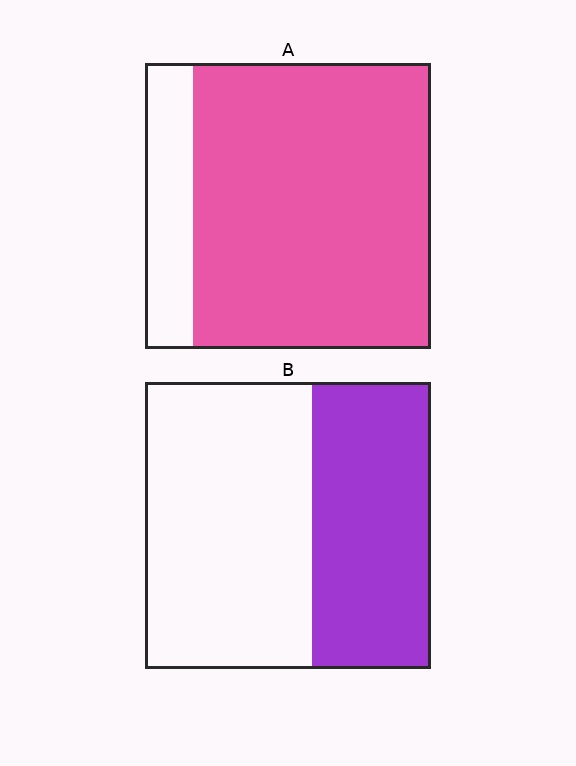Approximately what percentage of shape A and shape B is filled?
A is approximately 85% and B is approximately 40%.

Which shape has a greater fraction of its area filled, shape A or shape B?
Shape A.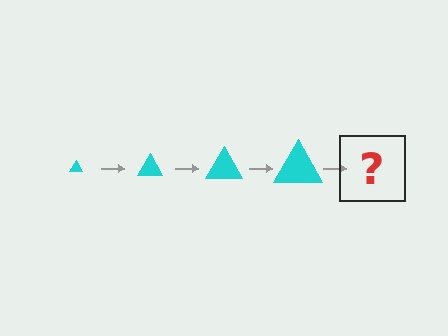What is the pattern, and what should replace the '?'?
The pattern is that the triangle gets progressively larger each step. The '?' should be a cyan triangle, larger than the previous one.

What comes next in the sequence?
The next element should be a cyan triangle, larger than the previous one.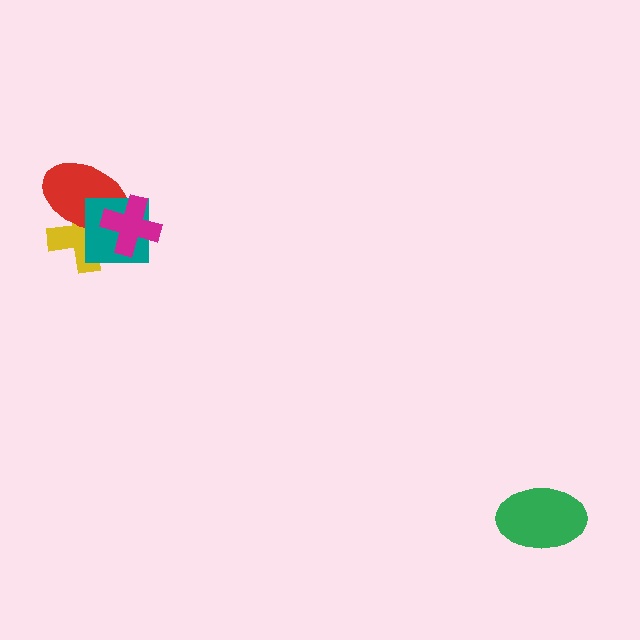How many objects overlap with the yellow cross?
3 objects overlap with the yellow cross.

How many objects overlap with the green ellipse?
0 objects overlap with the green ellipse.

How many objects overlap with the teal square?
3 objects overlap with the teal square.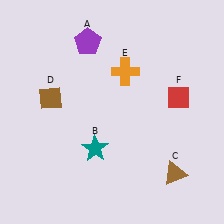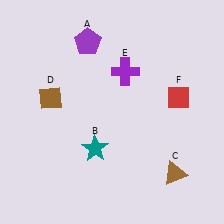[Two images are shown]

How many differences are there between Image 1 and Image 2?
There is 1 difference between the two images.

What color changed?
The cross (E) changed from orange in Image 1 to purple in Image 2.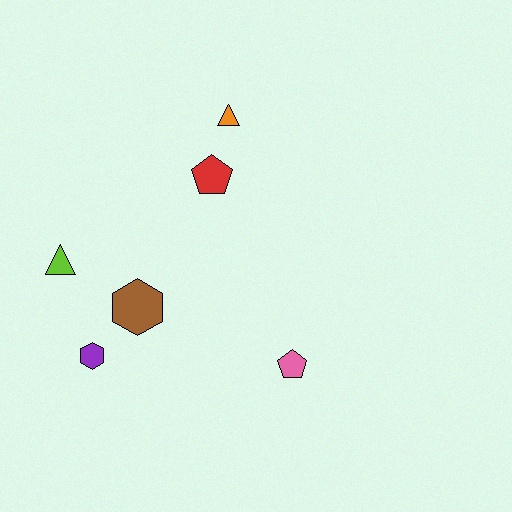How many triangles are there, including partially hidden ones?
There are 2 triangles.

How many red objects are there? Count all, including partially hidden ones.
There is 1 red object.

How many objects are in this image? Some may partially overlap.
There are 6 objects.